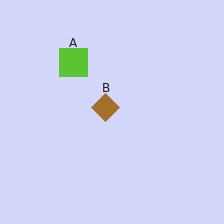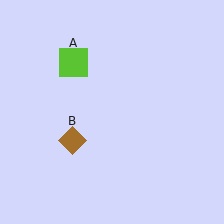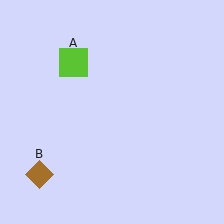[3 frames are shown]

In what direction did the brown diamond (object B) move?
The brown diamond (object B) moved down and to the left.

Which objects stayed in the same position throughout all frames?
Lime square (object A) remained stationary.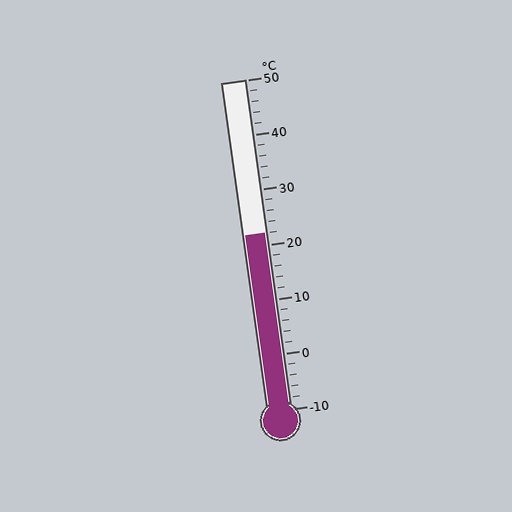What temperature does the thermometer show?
The thermometer shows approximately 22°C.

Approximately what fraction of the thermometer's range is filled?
The thermometer is filled to approximately 55% of its range.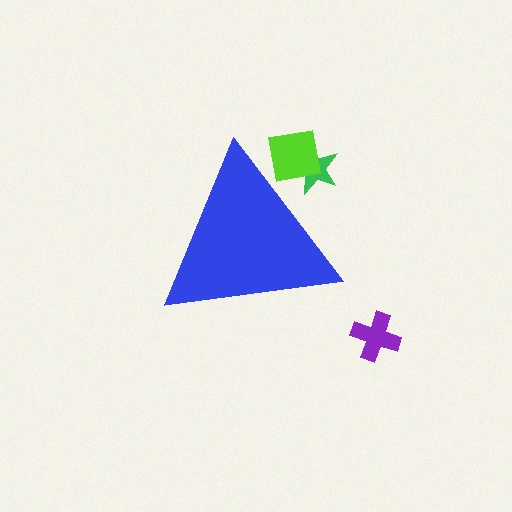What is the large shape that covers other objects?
A blue triangle.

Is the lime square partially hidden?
Yes, the lime square is partially hidden behind the blue triangle.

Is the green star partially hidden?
Yes, the green star is partially hidden behind the blue triangle.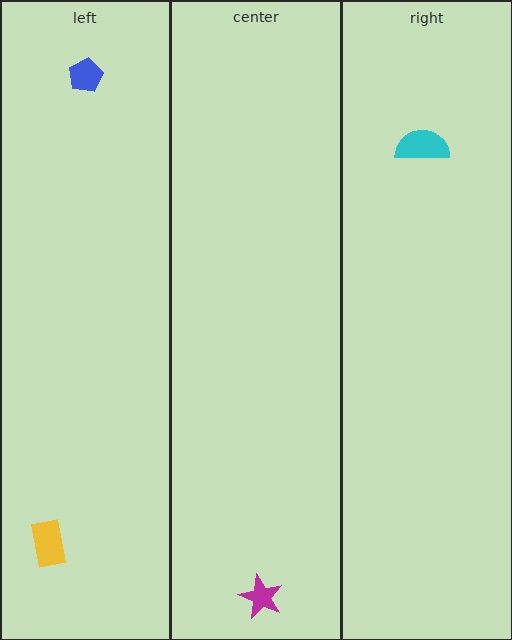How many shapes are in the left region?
2.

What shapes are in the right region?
The cyan semicircle.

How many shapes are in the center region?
1.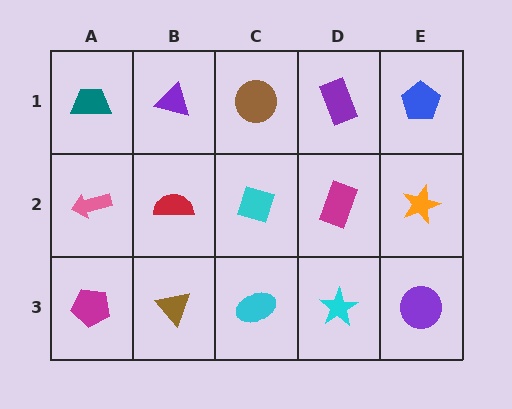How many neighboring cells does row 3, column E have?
2.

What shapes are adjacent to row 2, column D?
A purple rectangle (row 1, column D), a cyan star (row 3, column D), a cyan diamond (row 2, column C), an orange star (row 2, column E).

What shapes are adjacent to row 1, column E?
An orange star (row 2, column E), a purple rectangle (row 1, column D).